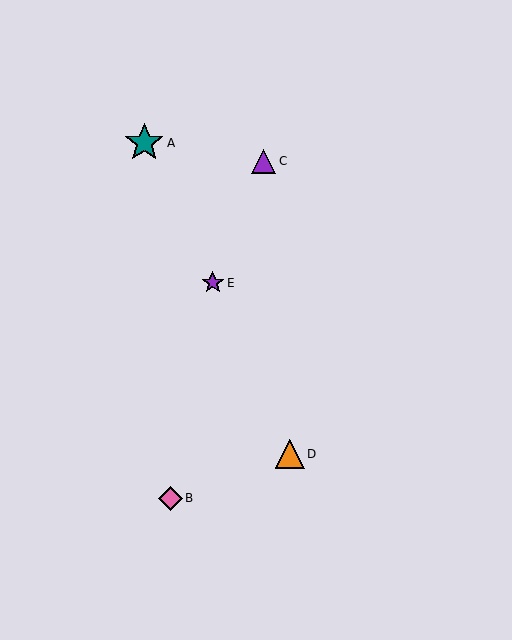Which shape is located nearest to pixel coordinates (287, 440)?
The orange triangle (labeled D) at (290, 454) is nearest to that location.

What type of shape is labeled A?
Shape A is a teal star.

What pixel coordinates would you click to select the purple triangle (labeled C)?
Click at (264, 161) to select the purple triangle C.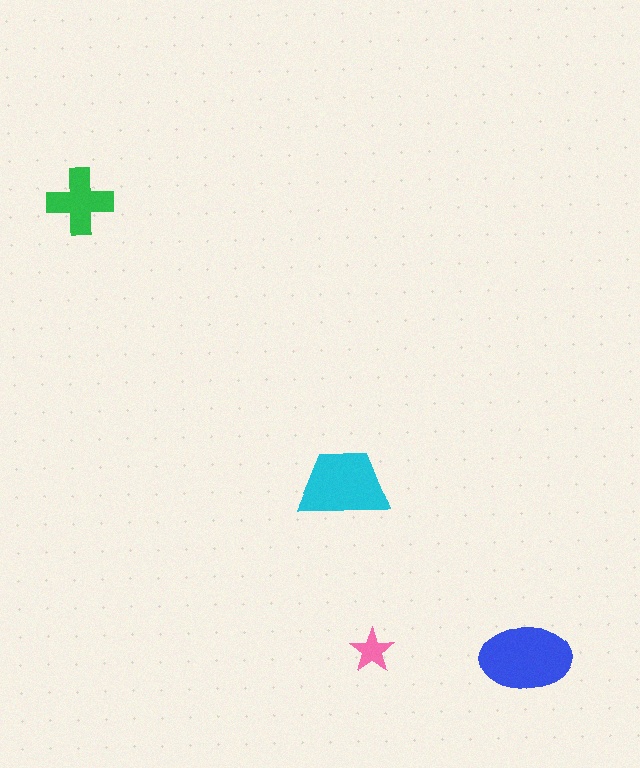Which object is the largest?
The blue ellipse.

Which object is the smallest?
The pink star.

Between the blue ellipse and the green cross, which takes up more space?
The blue ellipse.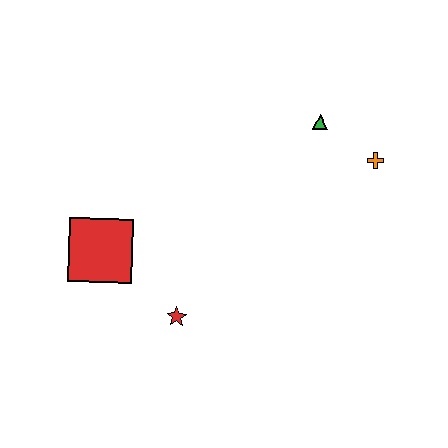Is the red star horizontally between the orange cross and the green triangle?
No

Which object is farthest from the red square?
The orange cross is farthest from the red square.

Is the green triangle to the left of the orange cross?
Yes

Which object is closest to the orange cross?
The green triangle is closest to the orange cross.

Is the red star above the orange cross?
No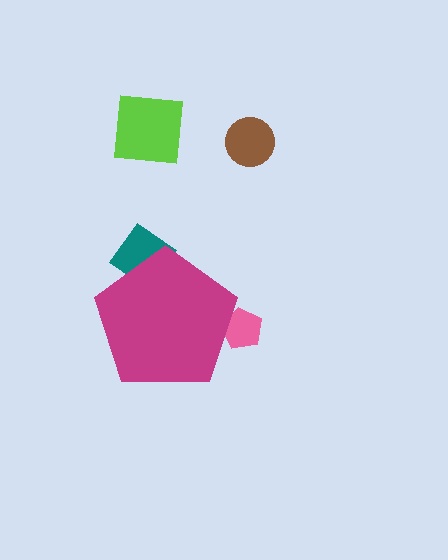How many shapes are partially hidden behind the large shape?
2 shapes are partially hidden.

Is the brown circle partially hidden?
No, the brown circle is fully visible.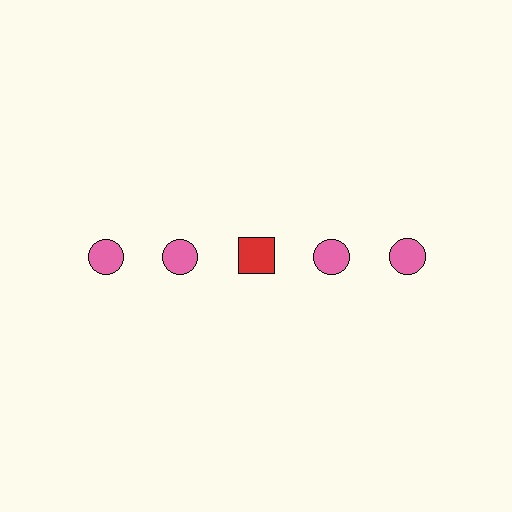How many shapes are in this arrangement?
There are 5 shapes arranged in a grid pattern.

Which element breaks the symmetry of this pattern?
The red square in the top row, center column breaks the symmetry. All other shapes are pink circles.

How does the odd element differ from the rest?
It differs in both color (red instead of pink) and shape (square instead of circle).